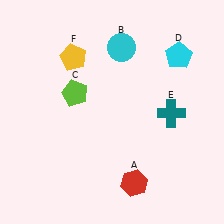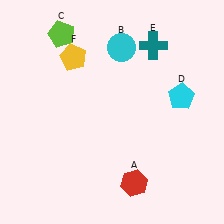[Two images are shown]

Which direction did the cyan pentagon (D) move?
The cyan pentagon (D) moved down.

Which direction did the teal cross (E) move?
The teal cross (E) moved up.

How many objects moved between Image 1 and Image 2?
3 objects moved between the two images.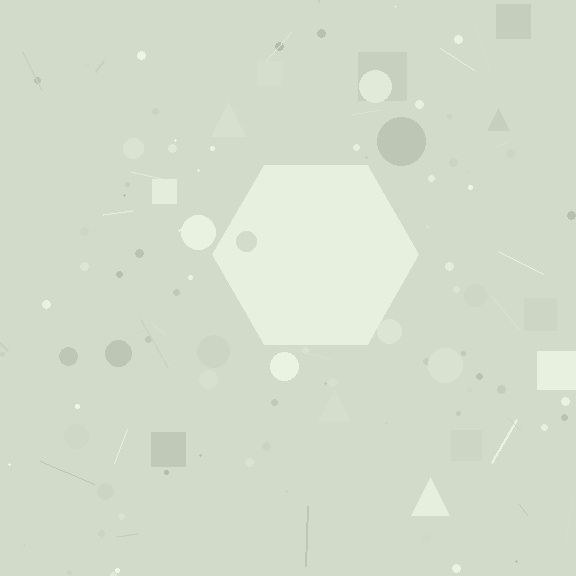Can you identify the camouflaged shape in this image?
The camouflaged shape is a hexagon.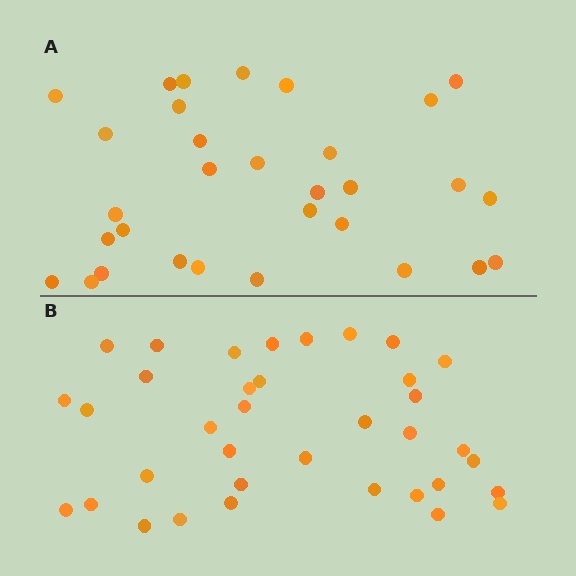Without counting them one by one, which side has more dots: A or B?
Region B (the bottom region) has more dots.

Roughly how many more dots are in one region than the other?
Region B has about 5 more dots than region A.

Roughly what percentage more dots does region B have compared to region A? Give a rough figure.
About 15% more.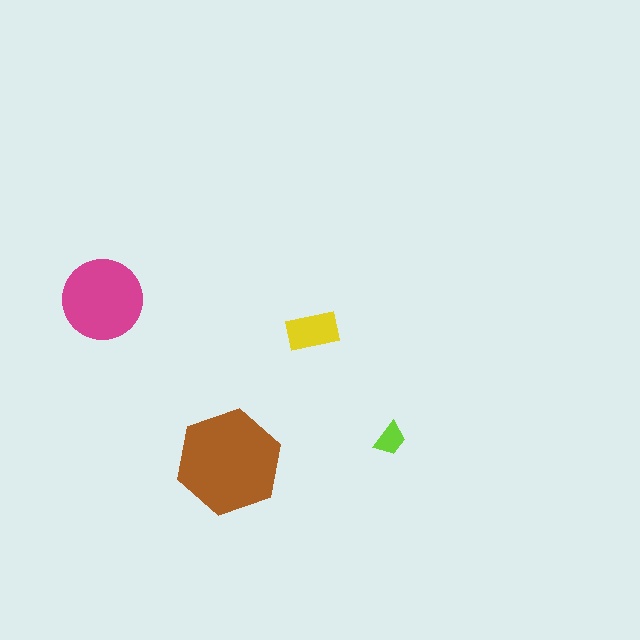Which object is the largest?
The brown hexagon.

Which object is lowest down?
The brown hexagon is bottommost.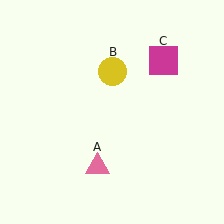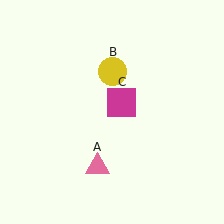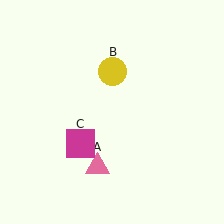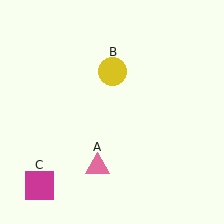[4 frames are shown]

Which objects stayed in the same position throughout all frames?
Pink triangle (object A) and yellow circle (object B) remained stationary.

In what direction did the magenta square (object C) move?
The magenta square (object C) moved down and to the left.